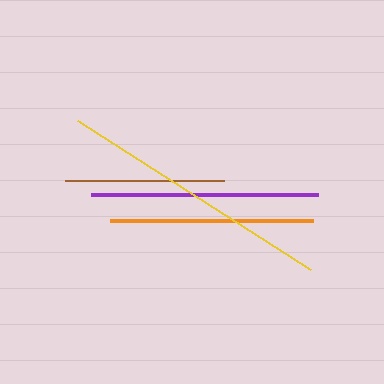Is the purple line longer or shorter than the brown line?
The purple line is longer than the brown line.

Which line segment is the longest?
The yellow line is the longest at approximately 277 pixels.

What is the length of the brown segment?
The brown segment is approximately 158 pixels long.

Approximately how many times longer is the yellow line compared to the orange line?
The yellow line is approximately 1.4 times the length of the orange line.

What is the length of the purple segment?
The purple segment is approximately 228 pixels long.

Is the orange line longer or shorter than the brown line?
The orange line is longer than the brown line.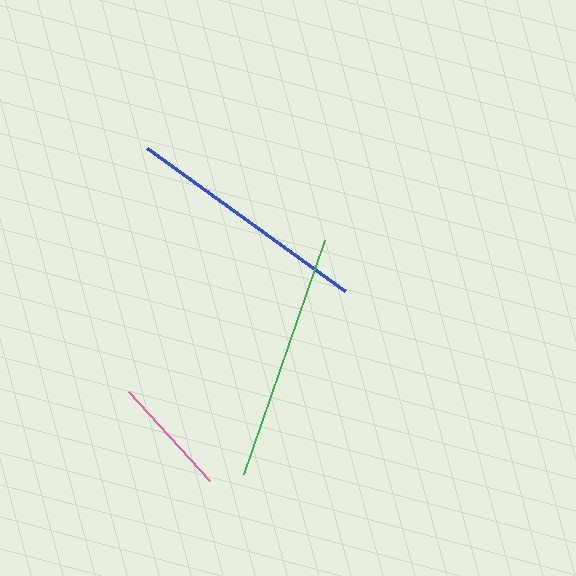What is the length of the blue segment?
The blue segment is approximately 244 pixels long.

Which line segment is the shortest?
The pink line is the shortest at approximately 120 pixels.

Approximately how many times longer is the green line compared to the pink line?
The green line is approximately 2.1 times the length of the pink line.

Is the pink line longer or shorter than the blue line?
The blue line is longer than the pink line.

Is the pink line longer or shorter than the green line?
The green line is longer than the pink line.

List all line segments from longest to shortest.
From longest to shortest: green, blue, pink.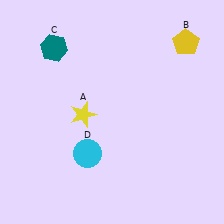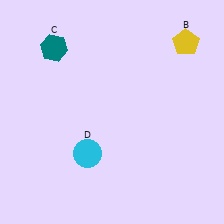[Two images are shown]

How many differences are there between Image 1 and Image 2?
There is 1 difference between the two images.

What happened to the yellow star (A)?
The yellow star (A) was removed in Image 2. It was in the bottom-left area of Image 1.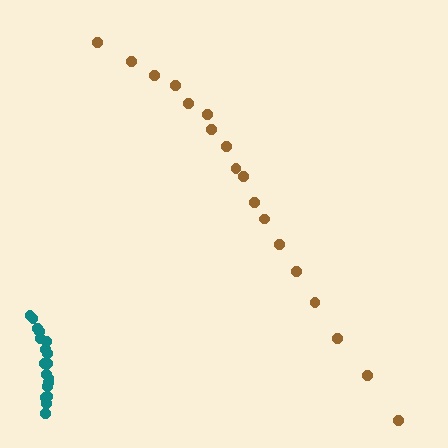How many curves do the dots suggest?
There are 2 distinct paths.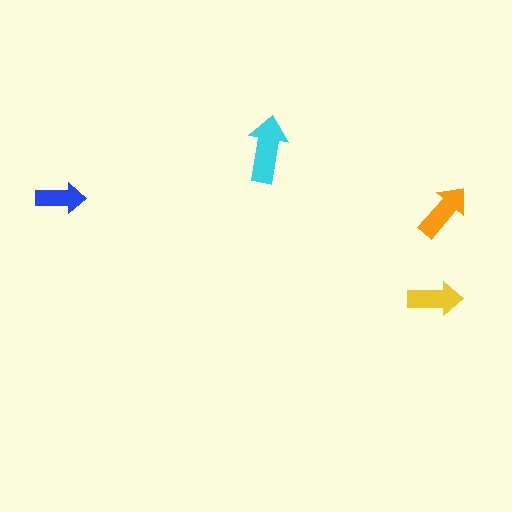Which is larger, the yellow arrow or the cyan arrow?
The cyan one.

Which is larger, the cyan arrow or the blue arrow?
The cyan one.